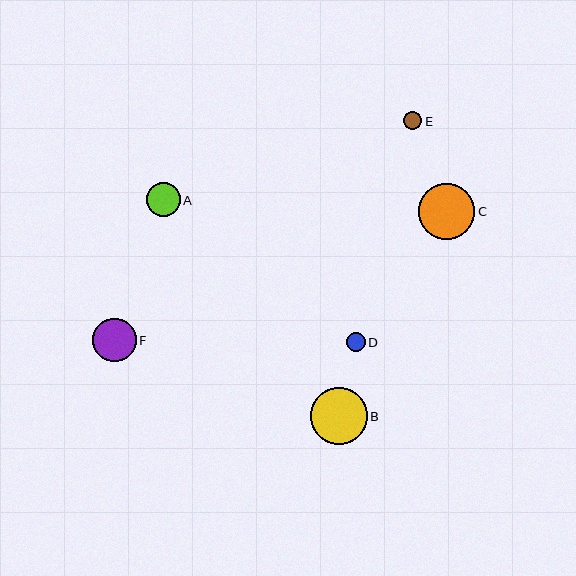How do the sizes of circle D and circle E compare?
Circle D and circle E are approximately the same size.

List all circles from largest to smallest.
From largest to smallest: B, C, F, A, D, E.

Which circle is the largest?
Circle B is the largest with a size of approximately 57 pixels.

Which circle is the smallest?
Circle E is the smallest with a size of approximately 18 pixels.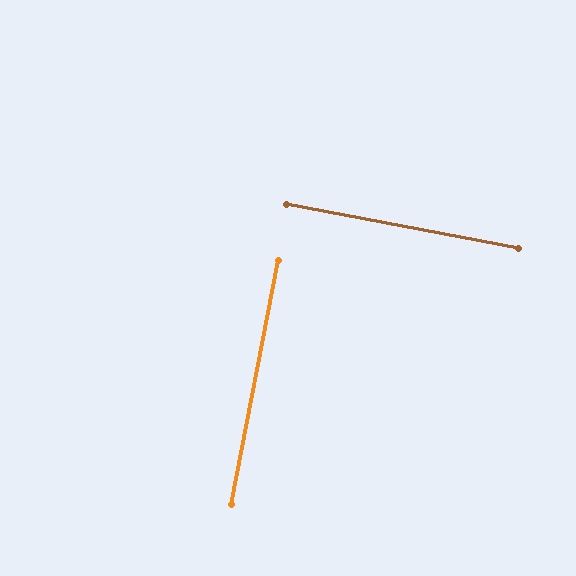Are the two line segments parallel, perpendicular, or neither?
Perpendicular — they meet at approximately 90°.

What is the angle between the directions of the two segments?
Approximately 90 degrees.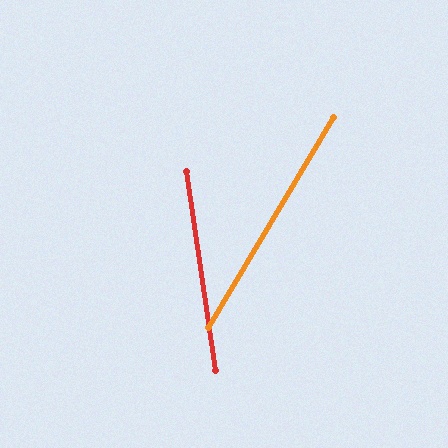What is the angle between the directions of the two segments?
Approximately 39 degrees.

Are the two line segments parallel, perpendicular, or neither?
Neither parallel nor perpendicular — they differ by about 39°.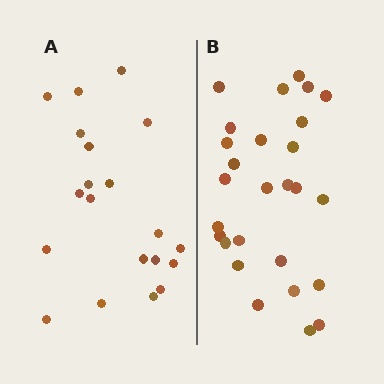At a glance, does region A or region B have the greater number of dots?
Region B (the right region) has more dots.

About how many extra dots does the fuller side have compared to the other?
Region B has roughly 8 or so more dots than region A.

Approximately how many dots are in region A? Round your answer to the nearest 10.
About 20 dots.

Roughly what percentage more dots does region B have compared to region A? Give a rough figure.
About 35% more.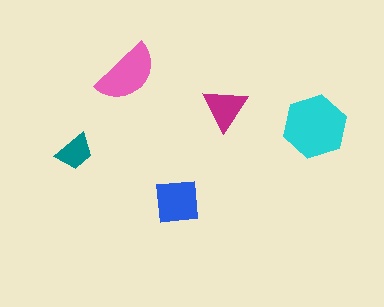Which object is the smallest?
The teal trapezoid.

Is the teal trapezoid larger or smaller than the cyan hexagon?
Smaller.